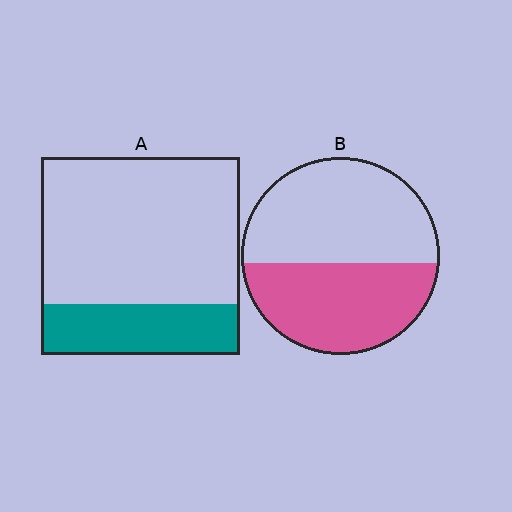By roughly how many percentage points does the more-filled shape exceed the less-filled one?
By roughly 20 percentage points (B over A).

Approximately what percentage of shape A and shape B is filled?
A is approximately 25% and B is approximately 45%.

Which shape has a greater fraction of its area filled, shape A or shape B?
Shape B.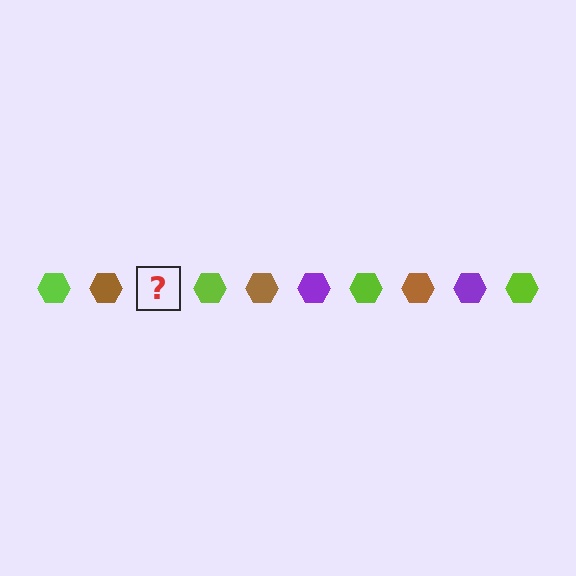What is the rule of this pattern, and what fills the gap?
The rule is that the pattern cycles through lime, brown, purple hexagons. The gap should be filled with a purple hexagon.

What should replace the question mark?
The question mark should be replaced with a purple hexagon.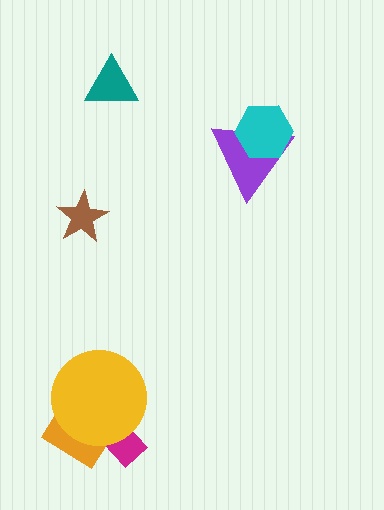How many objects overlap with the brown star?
0 objects overlap with the brown star.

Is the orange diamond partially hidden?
Yes, it is partially covered by another shape.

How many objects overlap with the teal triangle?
0 objects overlap with the teal triangle.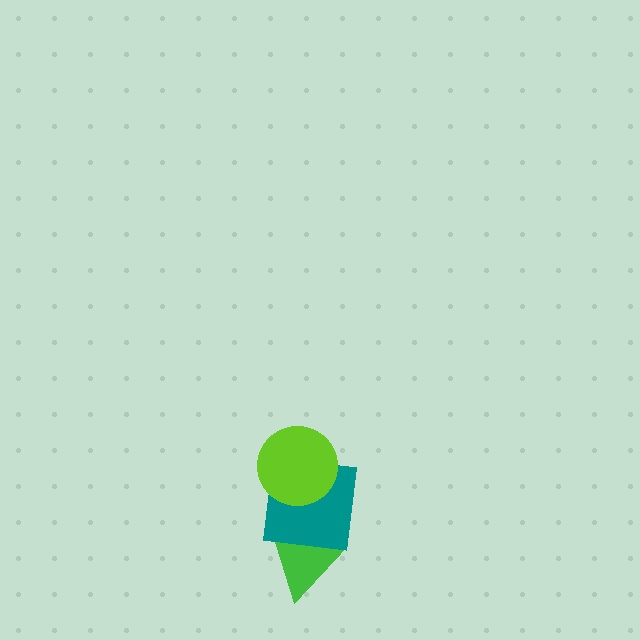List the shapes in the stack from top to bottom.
From top to bottom: the lime circle, the teal square, the green triangle.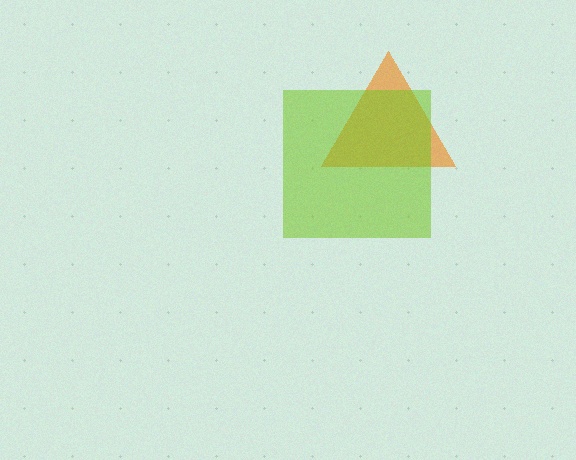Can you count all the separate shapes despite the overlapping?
Yes, there are 2 separate shapes.